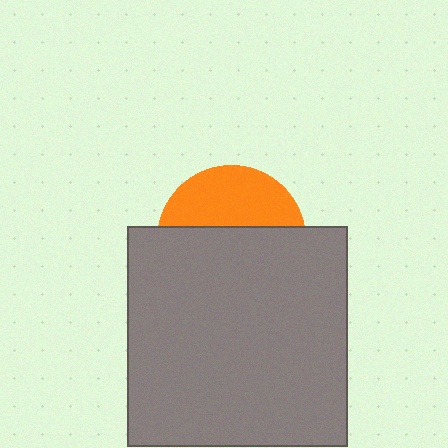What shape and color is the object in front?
The object in front is a gray square.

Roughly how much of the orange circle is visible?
A small part of it is visible (roughly 38%).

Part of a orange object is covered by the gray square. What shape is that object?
It is a circle.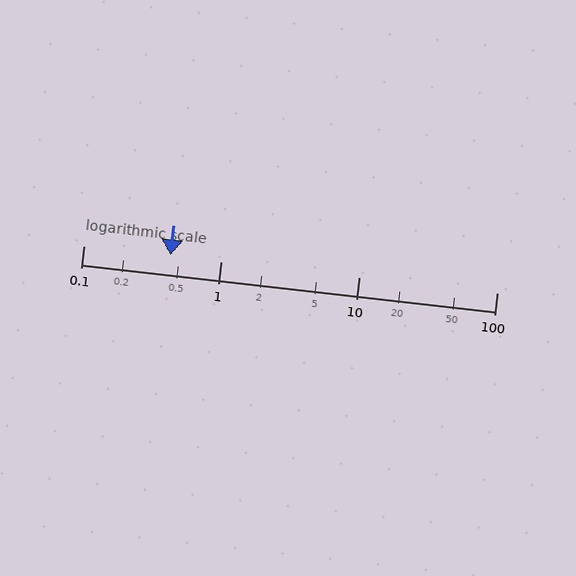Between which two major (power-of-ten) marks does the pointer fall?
The pointer is between 0.1 and 1.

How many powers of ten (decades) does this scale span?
The scale spans 3 decades, from 0.1 to 100.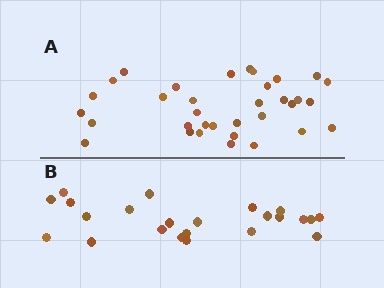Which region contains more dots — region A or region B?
Region A (the top region) has more dots.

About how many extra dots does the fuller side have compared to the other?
Region A has roughly 12 or so more dots than region B.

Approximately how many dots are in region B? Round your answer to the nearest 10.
About 20 dots. (The exact count is 23, which rounds to 20.)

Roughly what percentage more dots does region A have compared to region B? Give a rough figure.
About 50% more.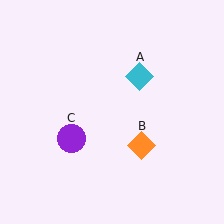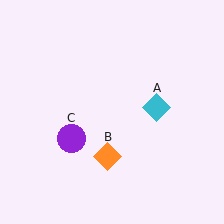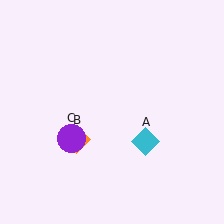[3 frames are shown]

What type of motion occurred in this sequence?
The cyan diamond (object A), orange diamond (object B) rotated clockwise around the center of the scene.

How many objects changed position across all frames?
2 objects changed position: cyan diamond (object A), orange diamond (object B).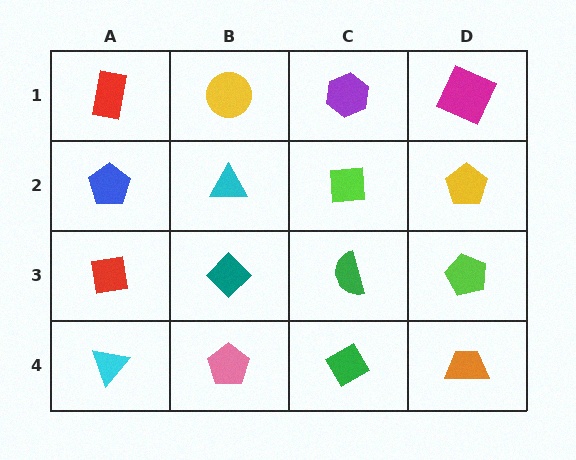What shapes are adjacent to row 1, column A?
A blue pentagon (row 2, column A), a yellow circle (row 1, column B).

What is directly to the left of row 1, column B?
A red rectangle.